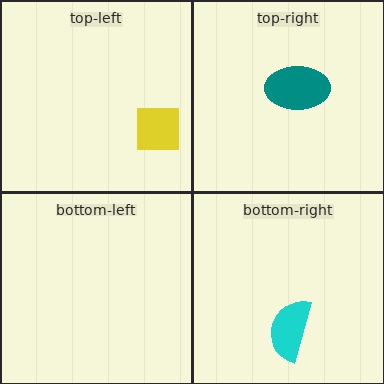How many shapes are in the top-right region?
1.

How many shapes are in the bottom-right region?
1.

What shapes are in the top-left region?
The yellow square.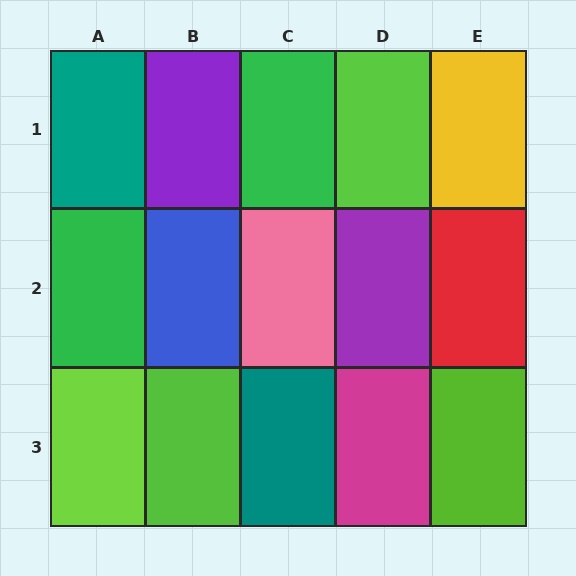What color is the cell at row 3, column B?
Lime.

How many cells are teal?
2 cells are teal.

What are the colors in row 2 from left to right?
Green, blue, pink, purple, red.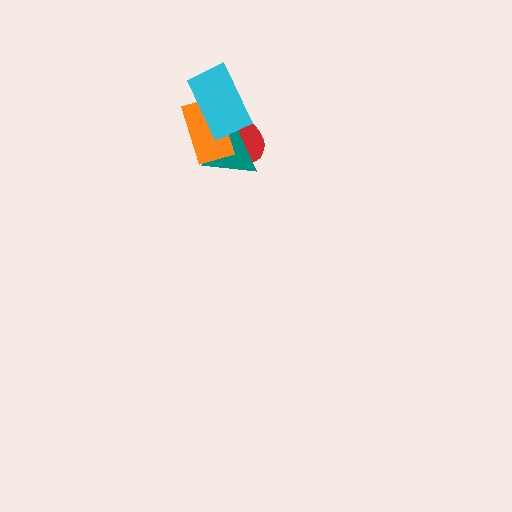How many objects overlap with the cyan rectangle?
3 objects overlap with the cyan rectangle.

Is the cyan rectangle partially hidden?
No, no other shape covers it.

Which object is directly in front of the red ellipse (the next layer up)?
The teal triangle is directly in front of the red ellipse.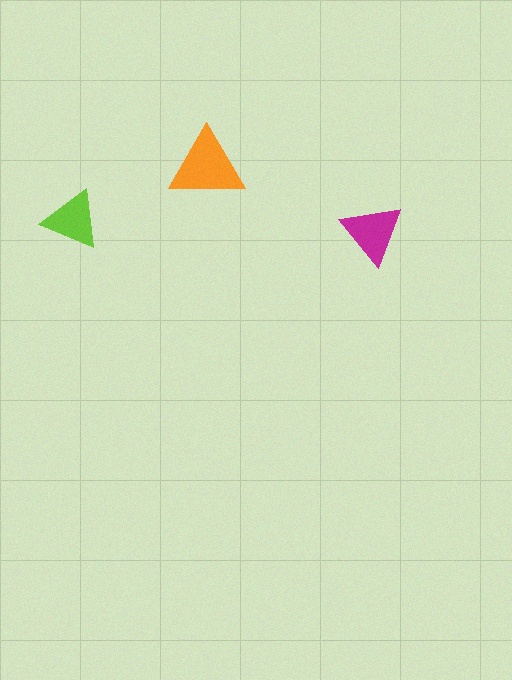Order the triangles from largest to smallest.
the orange one, the magenta one, the lime one.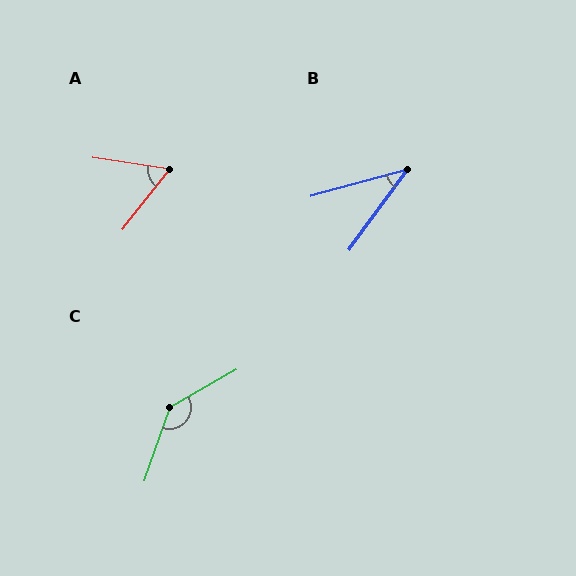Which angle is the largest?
C, at approximately 139 degrees.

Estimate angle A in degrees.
Approximately 61 degrees.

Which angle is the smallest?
B, at approximately 39 degrees.